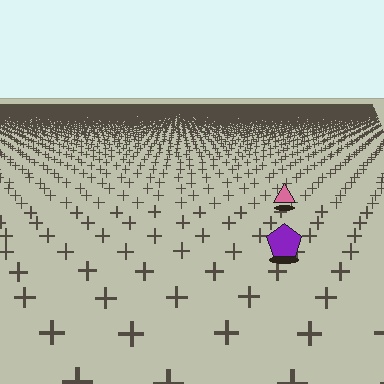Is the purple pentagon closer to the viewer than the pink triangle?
Yes. The purple pentagon is closer — you can tell from the texture gradient: the ground texture is coarser near it.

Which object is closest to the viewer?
The purple pentagon is closest. The texture marks near it are larger and more spread out.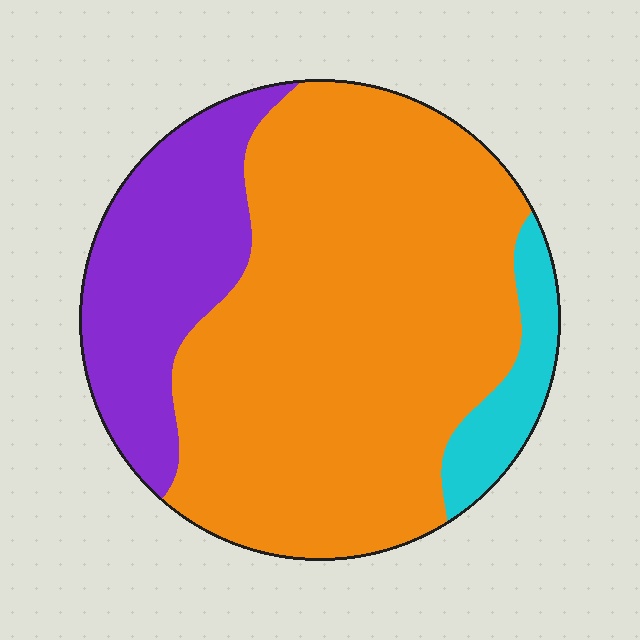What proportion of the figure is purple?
Purple takes up less than a quarter of the figure.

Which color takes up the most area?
Orange, at roughly 70%.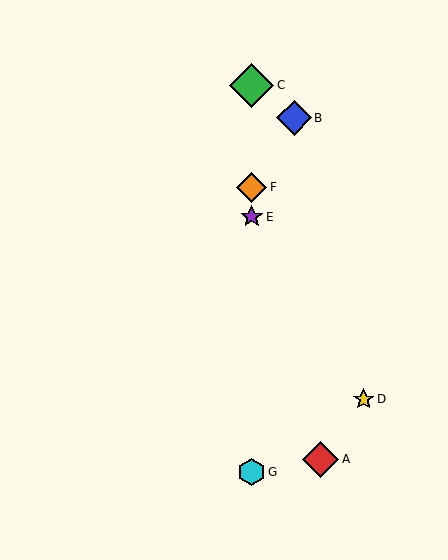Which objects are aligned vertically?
Objects C, E, F, G are aligned vertically.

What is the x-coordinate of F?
Object F is at x≈252.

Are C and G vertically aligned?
Yes, both are at x≈252.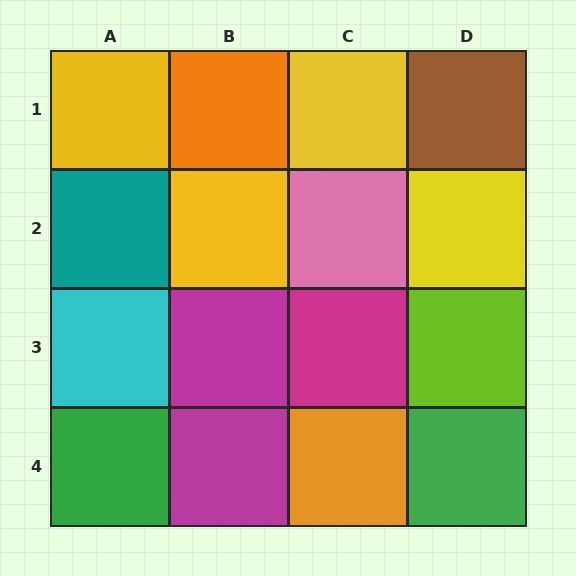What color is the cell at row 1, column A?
Yellow.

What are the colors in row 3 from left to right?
Cyan, magenta, magenta, lime.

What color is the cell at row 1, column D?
Brown.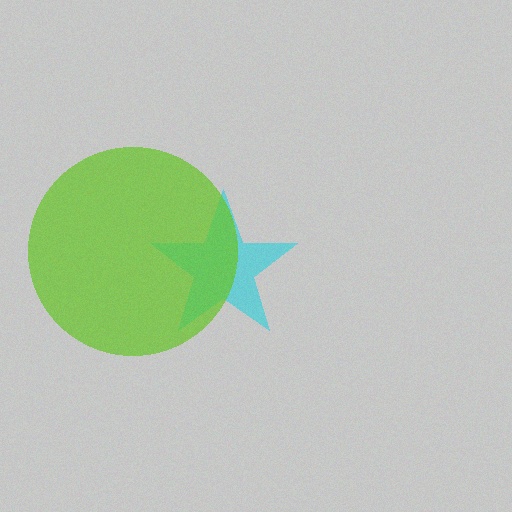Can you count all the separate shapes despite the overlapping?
Yes, there are 2 separate shapes.